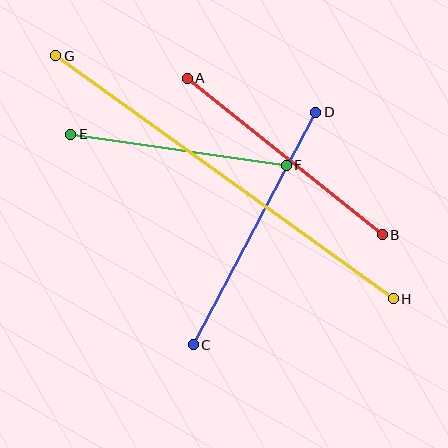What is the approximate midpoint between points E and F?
The midpoint is at approximately (178, 150) pixels.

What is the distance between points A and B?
The distance is approximately 250 pixels.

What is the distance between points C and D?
The distance is approximately 263 pixels.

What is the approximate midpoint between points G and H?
The midpoint is at approximately (224, 177) pixels.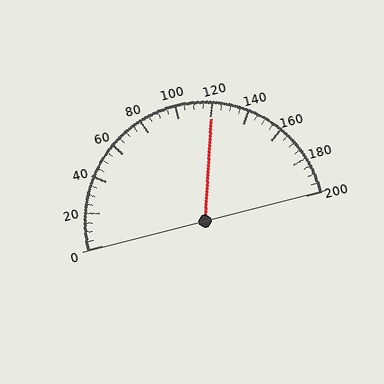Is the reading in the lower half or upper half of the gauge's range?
The reading is in the upper half of the range (0 to 200).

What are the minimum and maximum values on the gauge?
The gauge ranges from 0 to 200.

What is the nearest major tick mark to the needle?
The nearest major tick mark is 120.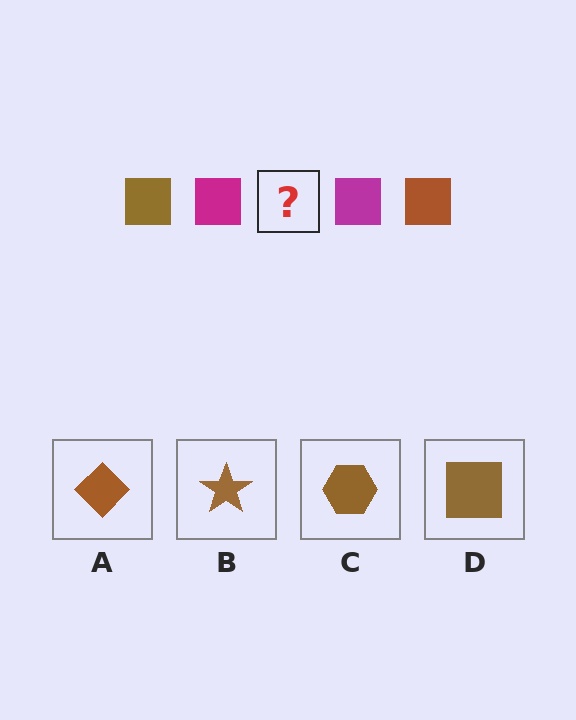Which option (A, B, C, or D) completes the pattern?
D.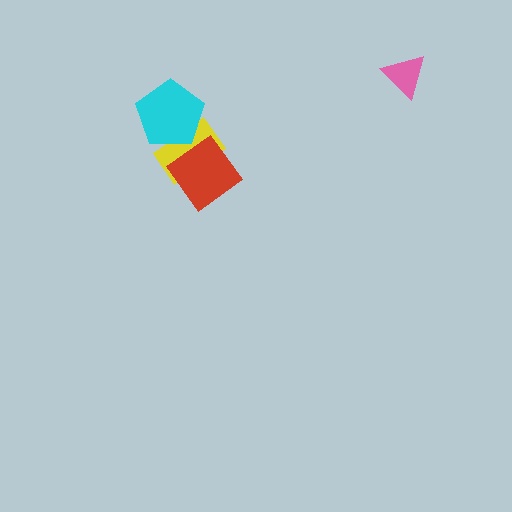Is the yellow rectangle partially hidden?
Yes, it is partially covered by another shape.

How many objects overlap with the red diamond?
1 object overlaps with the red diamond.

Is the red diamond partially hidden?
No, no other shape covers it.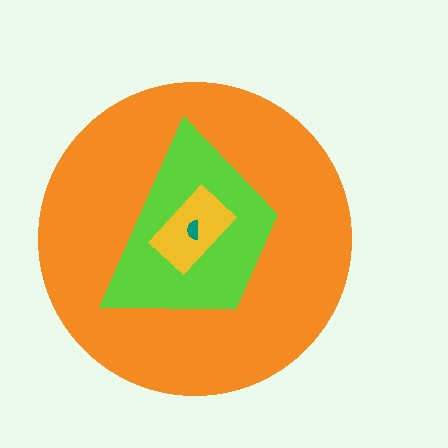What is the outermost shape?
The orange circle.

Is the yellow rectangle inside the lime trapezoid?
Yes.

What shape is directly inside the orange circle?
The lime trapezoid.